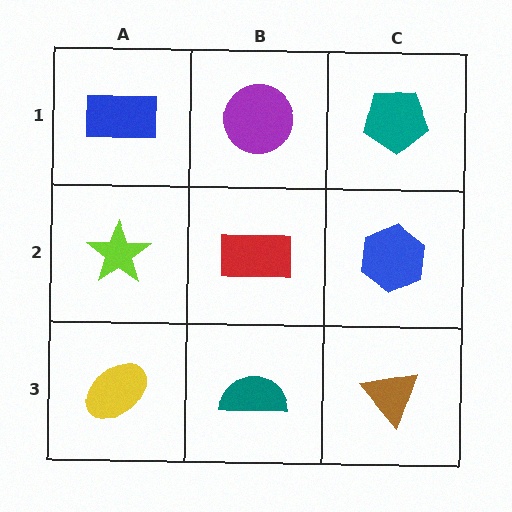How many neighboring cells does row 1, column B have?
3.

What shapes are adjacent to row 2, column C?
A teal pentagon (row 1, column C), a brown triangle (row 3, column C), a red rectangle (row 2, column B).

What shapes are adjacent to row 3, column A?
A lime star (row 2, column A), a teal semicircle (row 3, column B).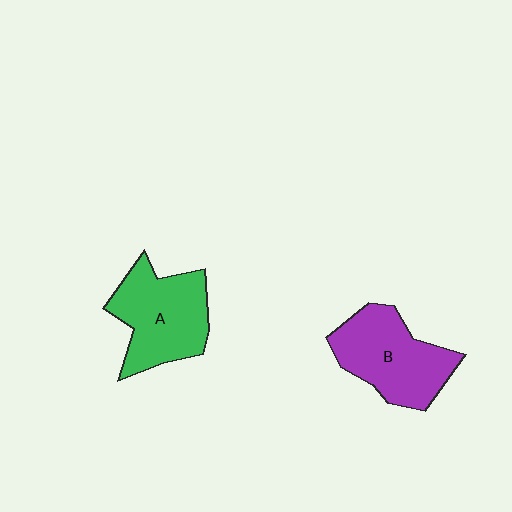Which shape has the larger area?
Shape B (purple).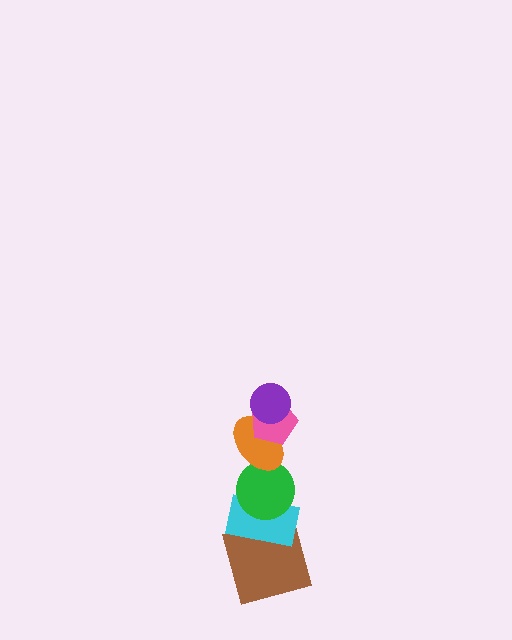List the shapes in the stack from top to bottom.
From top to bottom: the purple circle, the pink pentagon, the orange ellipse, the green circle, the cyan rectangle, the brown square.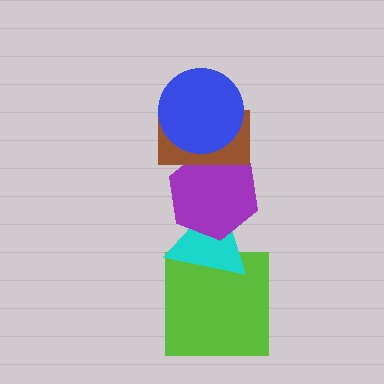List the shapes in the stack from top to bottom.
From top to bottom: the blue circle, the brown rectangle, the purple hexagon, the cyan triangle, the lime square.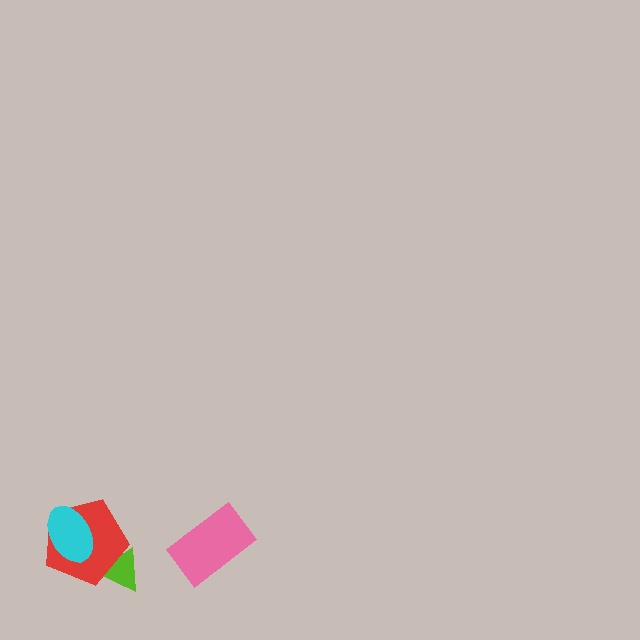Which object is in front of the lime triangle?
The red pentagon is in front of the lime triangle.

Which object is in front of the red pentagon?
The cyan ellipse is in front of the red pentagon.